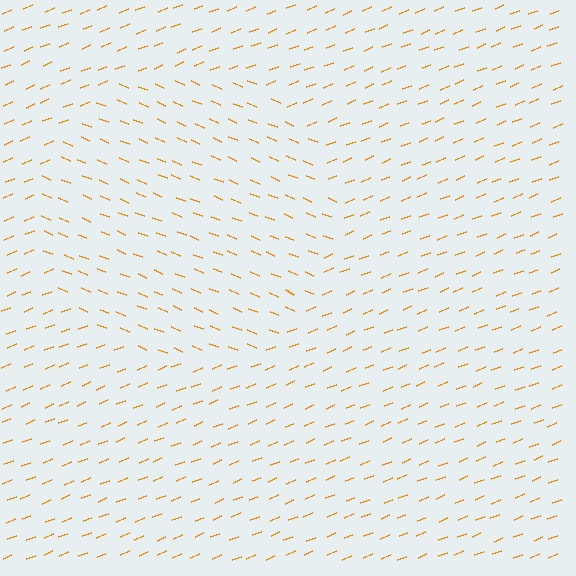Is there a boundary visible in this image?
Yes, there is a texture boundary formed by a change in line orientation.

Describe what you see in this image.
The image is filled with small orange line segments. A circle region in the image has lines oriented differently from the surrounding lines, creating a visible texture boundary.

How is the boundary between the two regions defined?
The boundary is defined purely by a change in line orientation (approximately 45 degrees difference). All lines are the same color and thickness.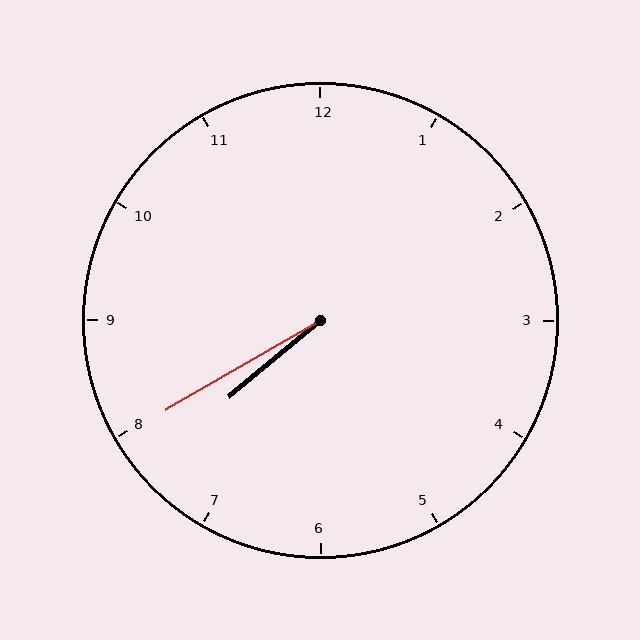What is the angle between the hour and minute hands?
Approximately 10 degrees.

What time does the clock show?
7:40.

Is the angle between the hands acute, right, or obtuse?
It is acute.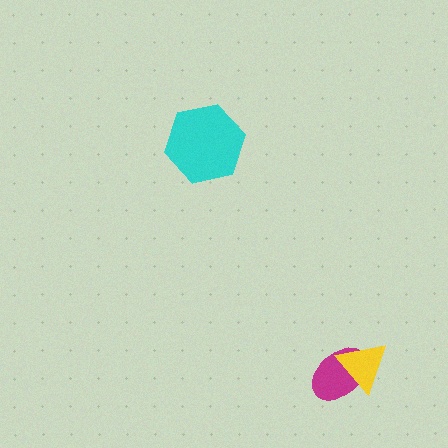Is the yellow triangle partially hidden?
No, no other shape covers it.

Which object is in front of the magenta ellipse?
The yellow triangle is in front of the magenta ellipse.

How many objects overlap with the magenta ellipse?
1 object overlaps with the magenta ellipse.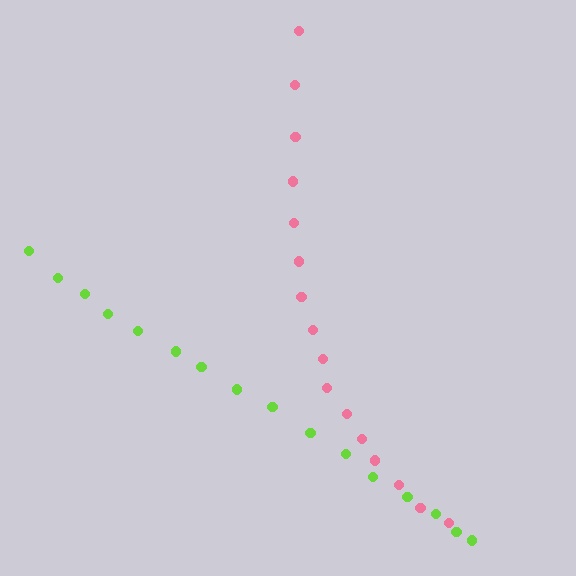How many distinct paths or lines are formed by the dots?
There are 2 distinct paths.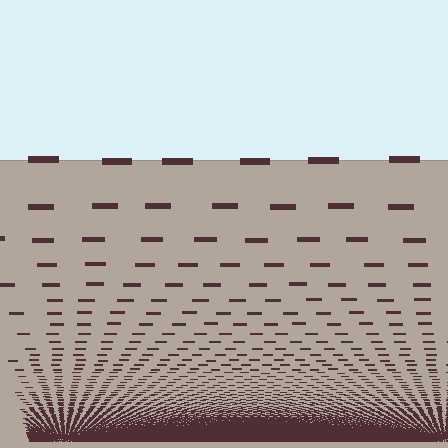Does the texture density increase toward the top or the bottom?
Density increases toward the bottom.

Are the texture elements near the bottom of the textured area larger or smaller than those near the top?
Smaller. The gradient is inverted — elements near the bottom are smaller and denser.